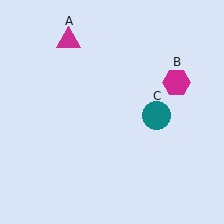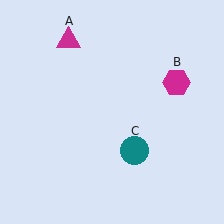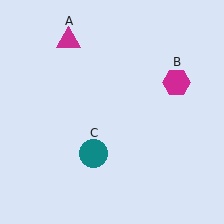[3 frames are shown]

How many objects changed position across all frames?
1 object changed position: teal circle (object C).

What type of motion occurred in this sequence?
The teal circle (object C) rotated clockwise around the center of the scene.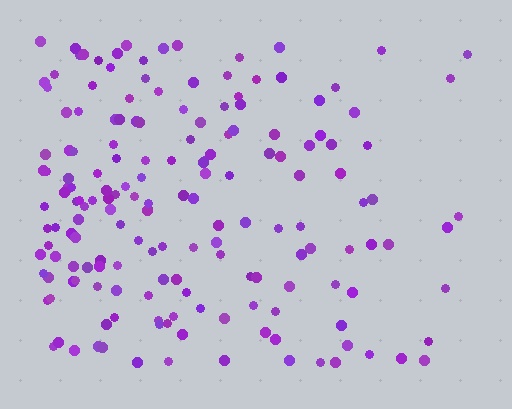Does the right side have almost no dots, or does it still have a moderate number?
Still a moderate number, just noticeably fewer than the left.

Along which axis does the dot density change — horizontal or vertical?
Horizontal.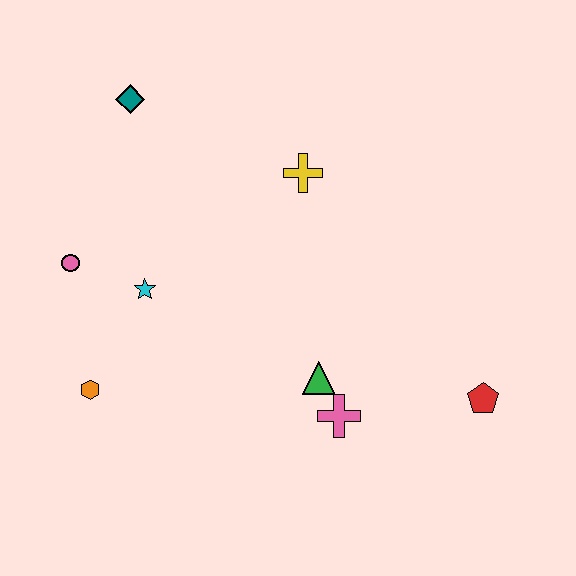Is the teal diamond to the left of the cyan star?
Yes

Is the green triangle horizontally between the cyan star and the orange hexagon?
No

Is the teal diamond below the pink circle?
No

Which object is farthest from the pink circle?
The red pentagon is farthest from the pink circle.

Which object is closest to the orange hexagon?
The cyan star is closest to the orange hexagon.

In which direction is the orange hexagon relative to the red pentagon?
The orange hexagon is to the left of the red pentagon.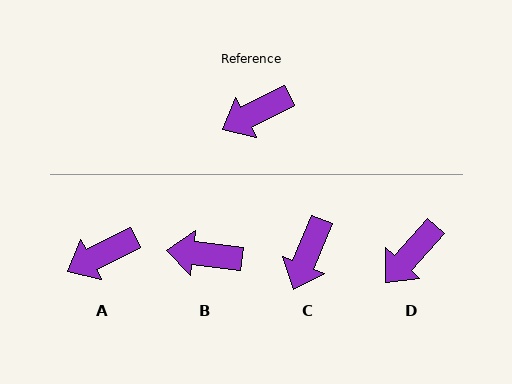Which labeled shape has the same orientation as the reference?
A.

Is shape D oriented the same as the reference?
No, it is off by about 21 degrees.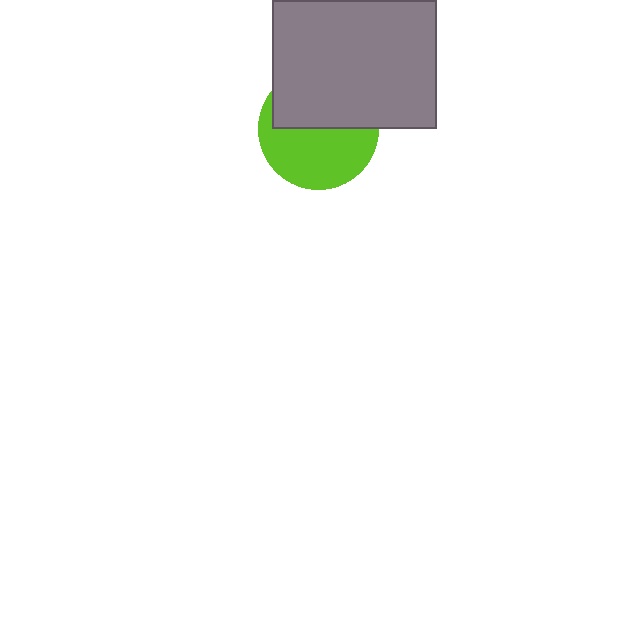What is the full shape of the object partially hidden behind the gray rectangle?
The partially hidden object is a lime circle.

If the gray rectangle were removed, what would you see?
You would see the complete lime circle.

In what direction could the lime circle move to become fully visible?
The lime circle could move down. That would shift it out from behind the gray rectangle entirely.